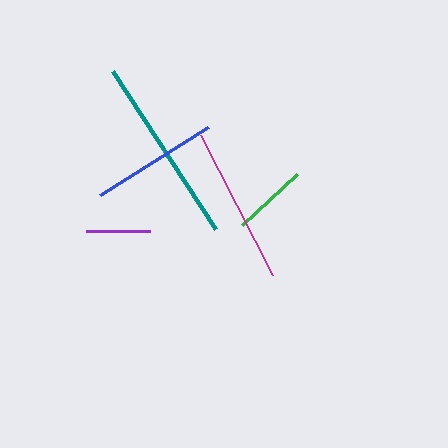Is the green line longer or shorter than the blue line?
The blue line is longer than the green line.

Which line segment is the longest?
The teal line is the longest at approximately 189 pixels.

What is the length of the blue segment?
The blue segment is approximately 127 pixels long.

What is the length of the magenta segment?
The magenta segment is approximately 157 pixels long.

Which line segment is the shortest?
The purple line is the shortest at approximately 64 pixels.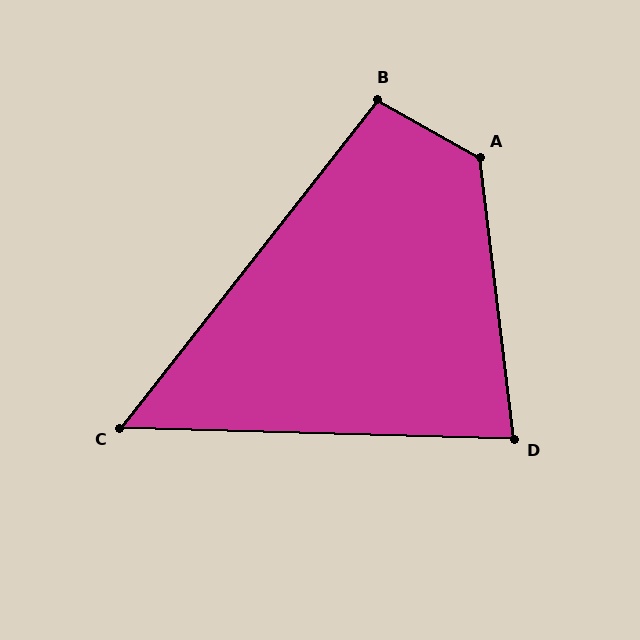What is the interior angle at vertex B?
Approximately 98 degrees (obtuse).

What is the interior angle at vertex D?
Approximately 82 degrees (acute).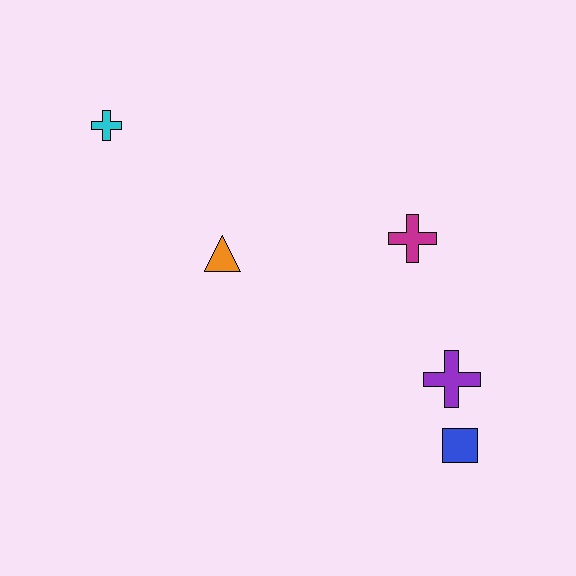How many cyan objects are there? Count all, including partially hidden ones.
There is 1 cyan object.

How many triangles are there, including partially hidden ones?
There is 1 triangle.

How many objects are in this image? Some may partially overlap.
There are 5 objects.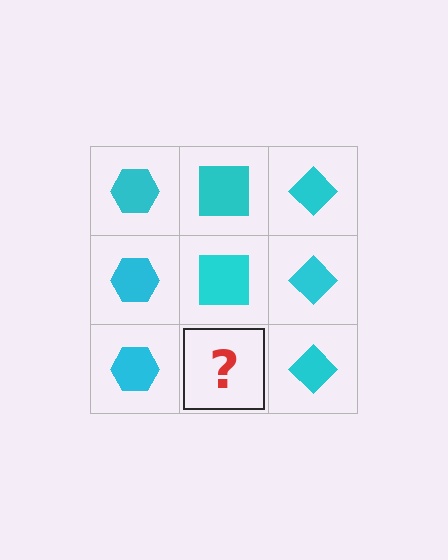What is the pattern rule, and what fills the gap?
The rule is that each column has a consistent shape. The gap should be filled with a cyan square.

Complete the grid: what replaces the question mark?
The question mark should be replaced with a cyan square.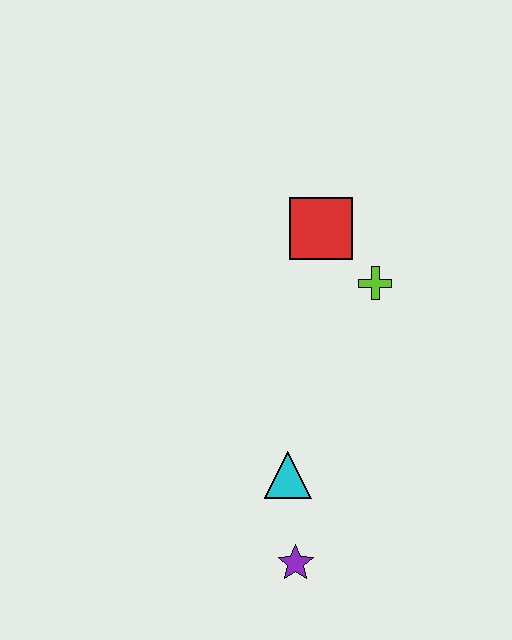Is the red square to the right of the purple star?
Yes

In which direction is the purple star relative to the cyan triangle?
The purple star is below the cyan triangle.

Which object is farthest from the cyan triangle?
The red square is farthest from the cyan triangle.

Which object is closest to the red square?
The lime cross is closest to the red square.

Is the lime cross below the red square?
Yes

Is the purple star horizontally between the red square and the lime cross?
No